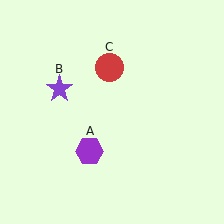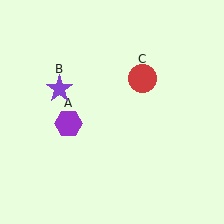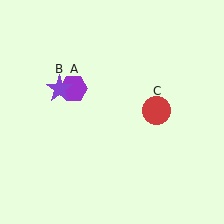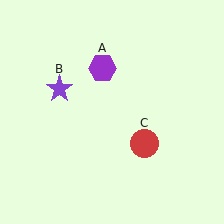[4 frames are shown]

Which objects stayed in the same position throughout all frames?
Purple star (object B) remained stationary.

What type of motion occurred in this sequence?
The purple hexagon (object A), red circle (object C) rotated clockwise around the center of the scene.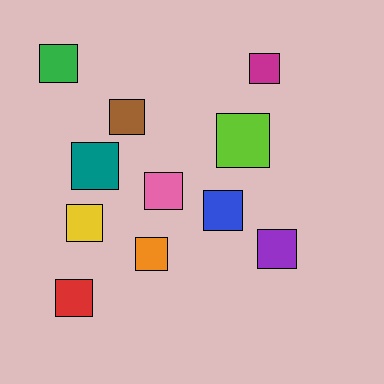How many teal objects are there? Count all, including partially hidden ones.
There is 1 teal object.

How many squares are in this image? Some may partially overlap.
There are 11 squares.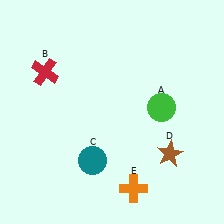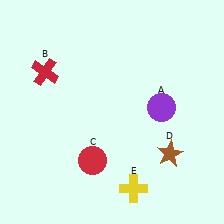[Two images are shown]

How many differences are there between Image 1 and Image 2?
There are 3 differences between the two images.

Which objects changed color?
A changed from green to purple. C changed from teal to red. E changed from orange to yellow.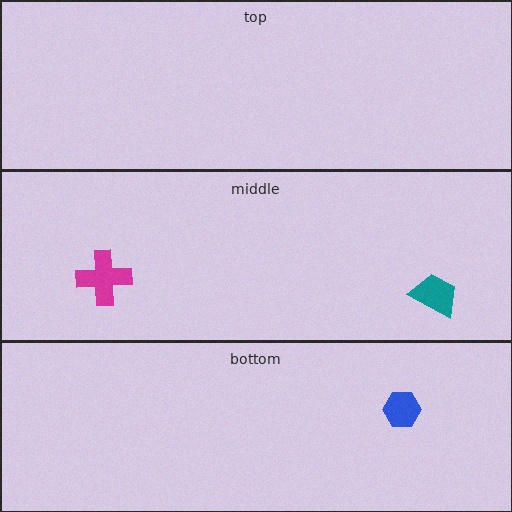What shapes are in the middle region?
The teal trapezoid, the magenta cross.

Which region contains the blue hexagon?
The bottom region.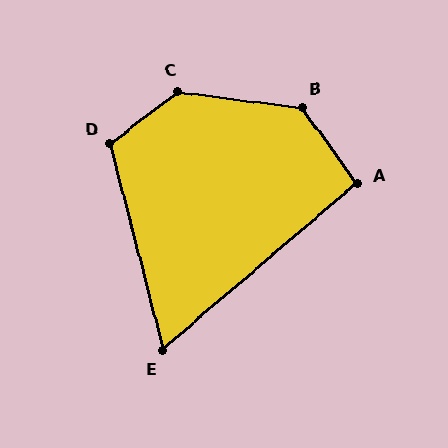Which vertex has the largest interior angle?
C, at approximately 136 degrees.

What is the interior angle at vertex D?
Approximately 113 degrees (obtuse).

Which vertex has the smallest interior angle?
E, at approximately 64 degrees.